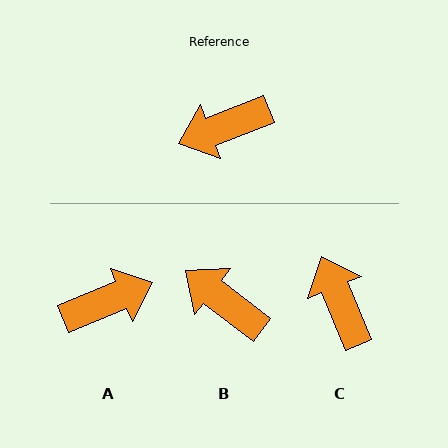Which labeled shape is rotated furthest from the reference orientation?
A, about 179 degrees away.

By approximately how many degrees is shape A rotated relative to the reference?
Approximately 179 degrees clockwise.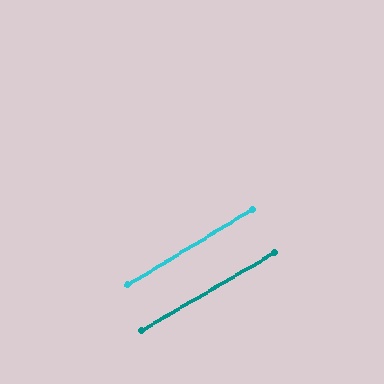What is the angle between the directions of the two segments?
Approximately 1 degree.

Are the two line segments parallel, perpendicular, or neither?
Parallel — their directions differ by only 1.3°.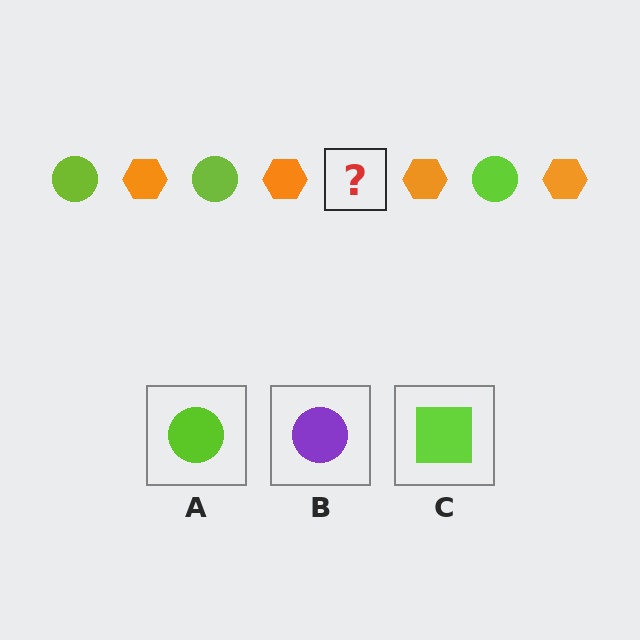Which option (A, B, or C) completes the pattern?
A.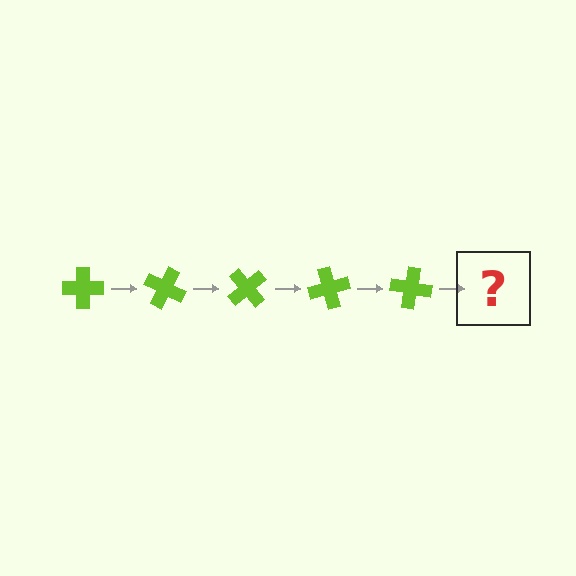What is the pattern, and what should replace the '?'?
The pattern is that the cross rotates 25 degrees each step. The '?' should be a lime cross rotated 125 degrees.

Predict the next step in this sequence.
The next step is a lime cross rotated 125 degrees.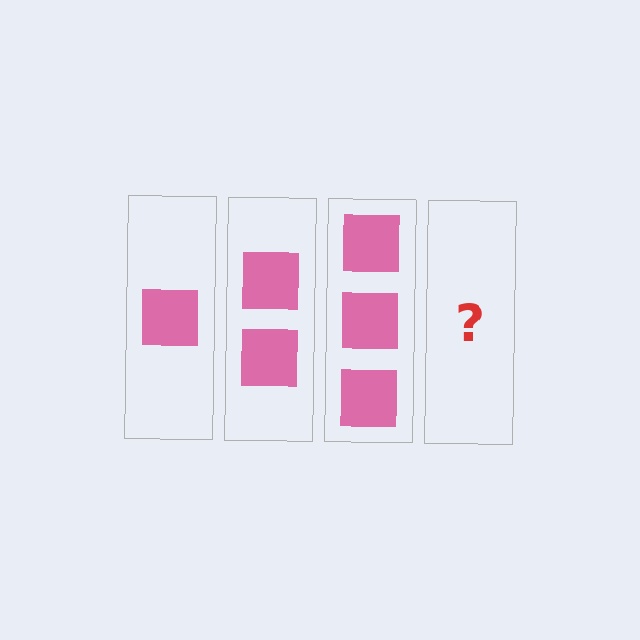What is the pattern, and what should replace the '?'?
The pattern is that each step adds one more square. The '?' should be 4 squares.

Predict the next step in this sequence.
The next step is 4 squares.